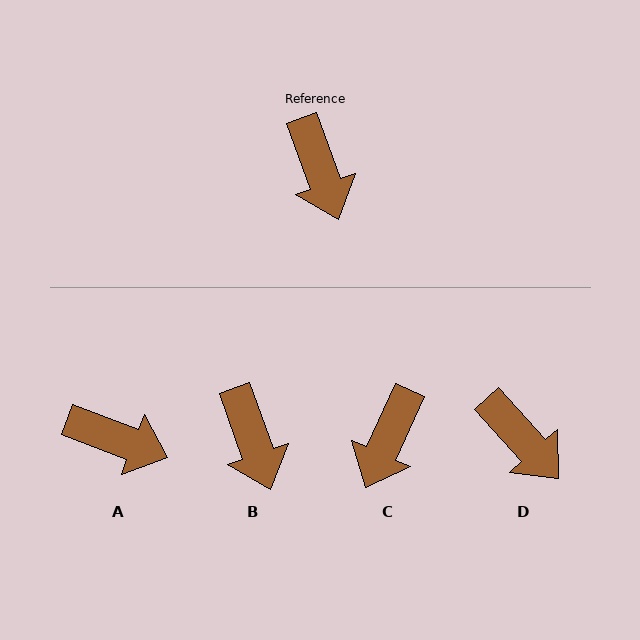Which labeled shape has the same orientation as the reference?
B.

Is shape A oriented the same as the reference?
No, it is off by about 49 degrees.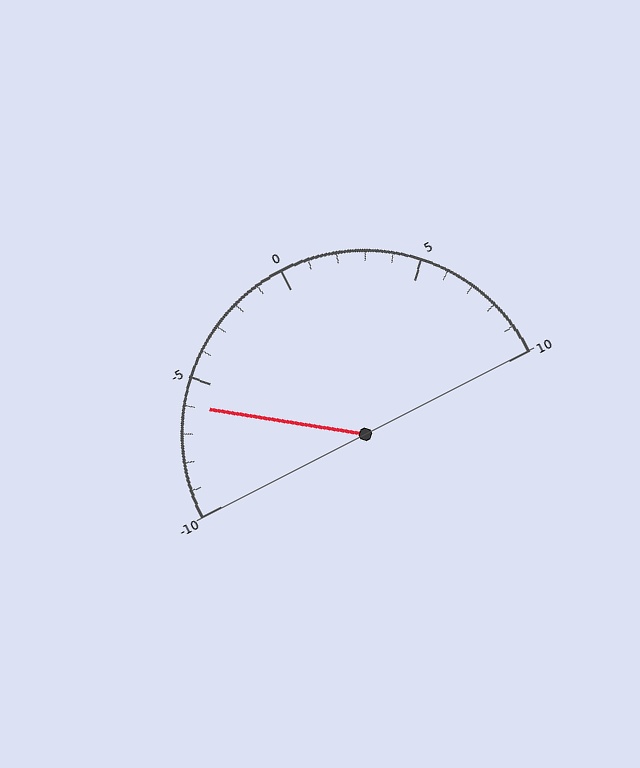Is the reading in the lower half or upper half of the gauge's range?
The reading is in the lower half of the range (-10 to 10).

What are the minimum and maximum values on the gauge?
The gauge ranges from -10 to 10.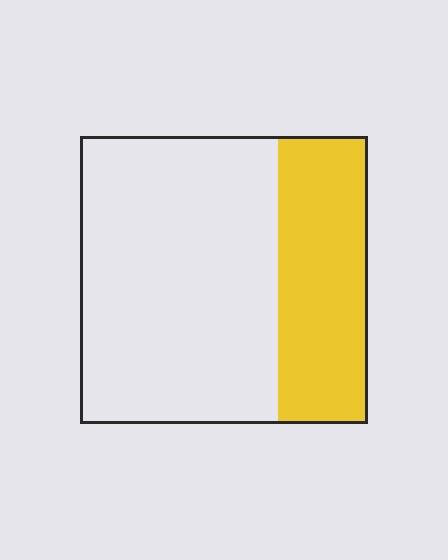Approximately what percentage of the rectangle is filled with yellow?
Approximately 30%.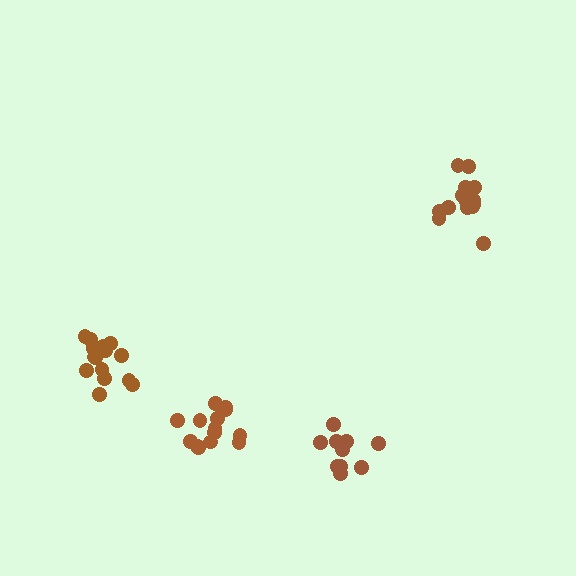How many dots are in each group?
Group 1: 14 dots, Group 2: 15 dots, Group 3: 15 dots, Group 4: 11 dots (55 total).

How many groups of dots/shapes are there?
There are 4 groups.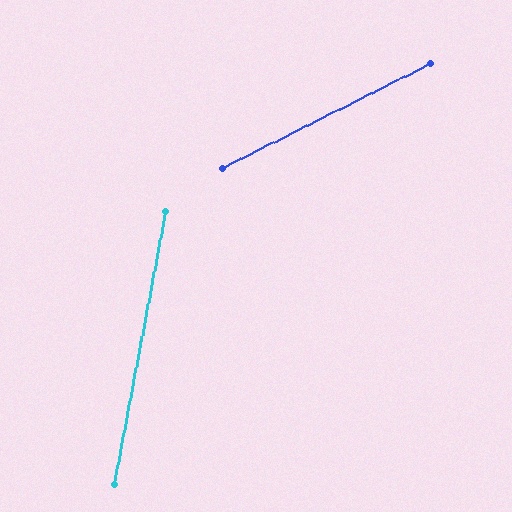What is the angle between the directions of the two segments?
Approximately 53 degrees.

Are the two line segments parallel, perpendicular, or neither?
Neither parallel nor perpendicular — they differ by about 53°.